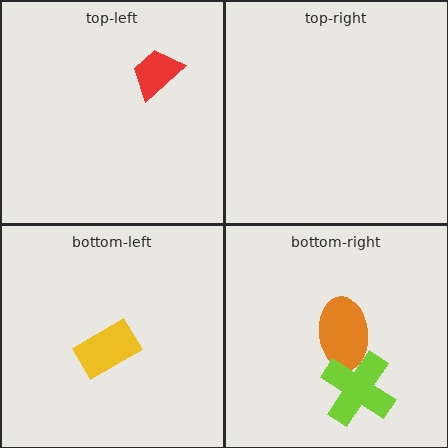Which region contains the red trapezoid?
The top-left region.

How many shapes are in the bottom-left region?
1.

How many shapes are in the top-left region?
1.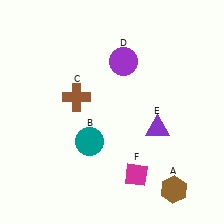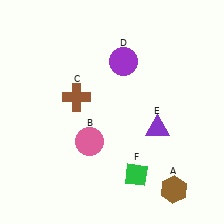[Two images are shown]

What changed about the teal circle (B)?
In Image 1, B is teal. In Image 2, it changed to pink.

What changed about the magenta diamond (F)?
In Image 1, F is magenta. In Image 2, it changed to green.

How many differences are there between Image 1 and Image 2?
There are 2 differences between the two images.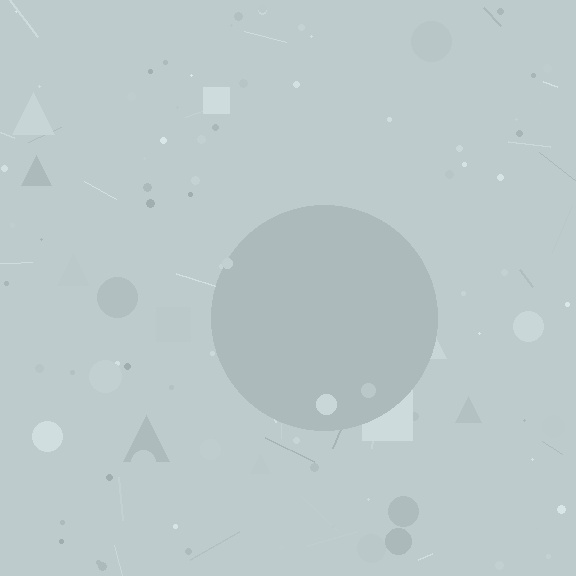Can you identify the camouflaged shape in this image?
The camouflaged shape is a circle.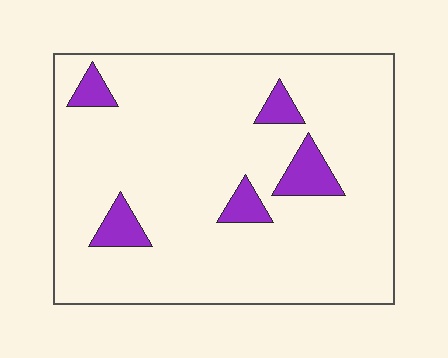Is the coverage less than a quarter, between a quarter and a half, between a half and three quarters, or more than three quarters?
Less than a quarter.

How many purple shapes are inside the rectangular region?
5.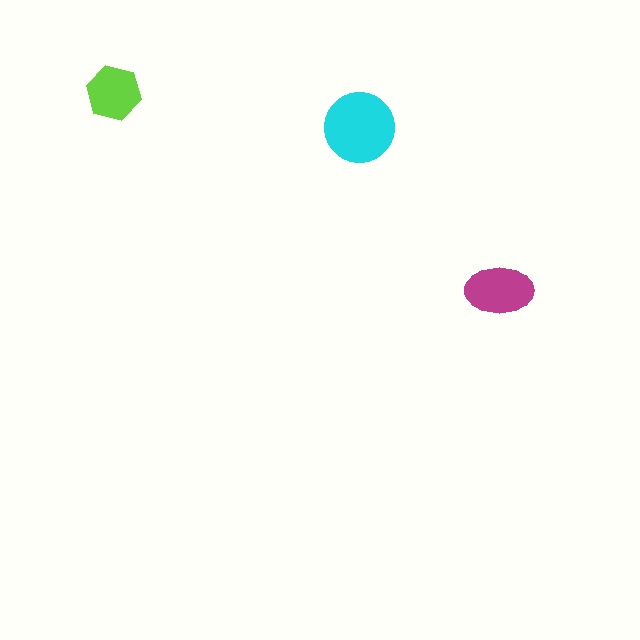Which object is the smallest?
The lime hexagon.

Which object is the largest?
The cyan circle.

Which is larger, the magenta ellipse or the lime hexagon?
The magenta ellipse.